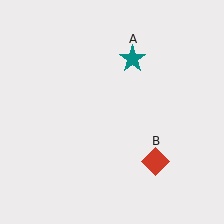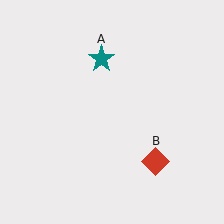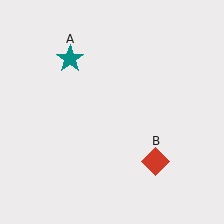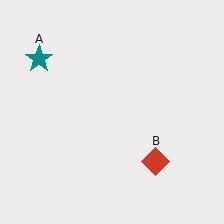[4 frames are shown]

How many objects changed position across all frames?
1 object changed position: teal star (object A).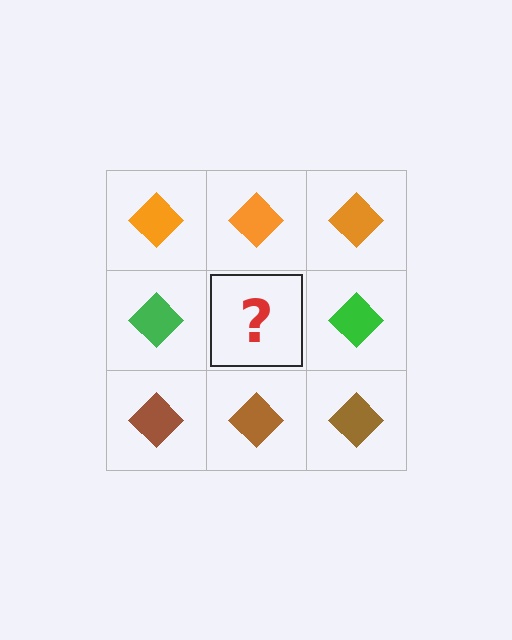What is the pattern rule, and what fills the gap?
The rule is that each row has a consistent color. The gap should be filled with a green diamond.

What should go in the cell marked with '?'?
The missing cell should contain a green diamond.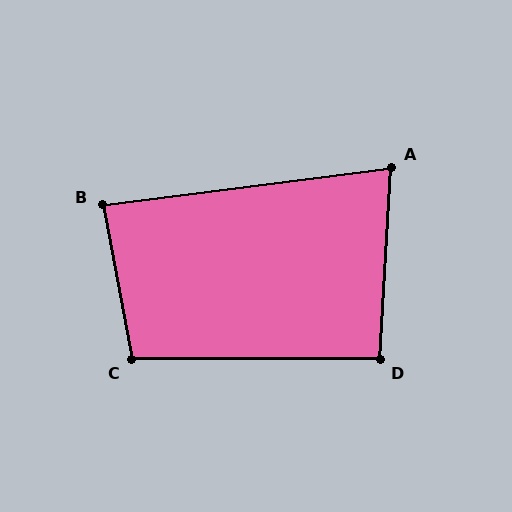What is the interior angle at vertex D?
Approximately 93 degrees (approximately right).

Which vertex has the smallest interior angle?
A, at approximately 79 degrees.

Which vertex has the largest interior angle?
C, at approximately 101 degrees.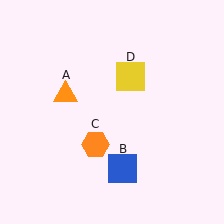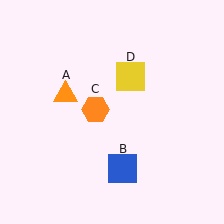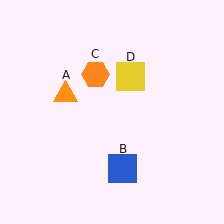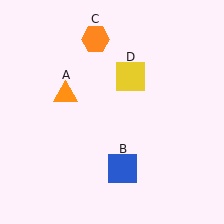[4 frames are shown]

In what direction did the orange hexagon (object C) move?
The orange hexagon (object C) moved up.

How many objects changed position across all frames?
1 object changed position: orange hexagon (object C).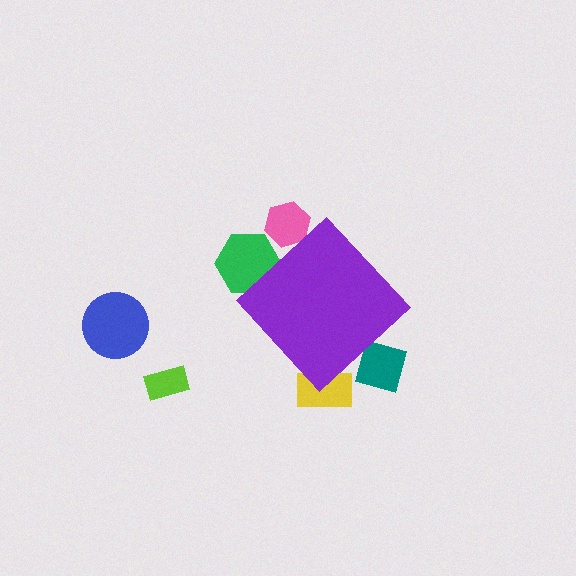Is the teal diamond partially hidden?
Yes, the teal diamond is partially hidden behind the purple diamond.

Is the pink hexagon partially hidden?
Yes, the pink hexagon is partially hidden behind the purple diamond.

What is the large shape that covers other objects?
A purple diamond.